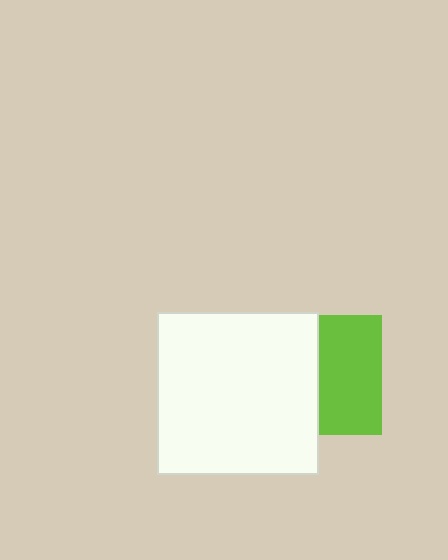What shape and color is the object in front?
The object in front is a white square.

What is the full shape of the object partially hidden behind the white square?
The partially hidden object is a lime square.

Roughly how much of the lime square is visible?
About half of it is visible (roughly 53%).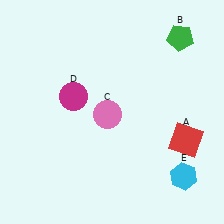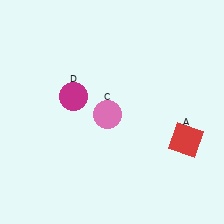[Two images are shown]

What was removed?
The green pentagon (B), the cyan hexagon (E) were removed in Image 2.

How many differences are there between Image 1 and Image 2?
There are 2 differences between the two images.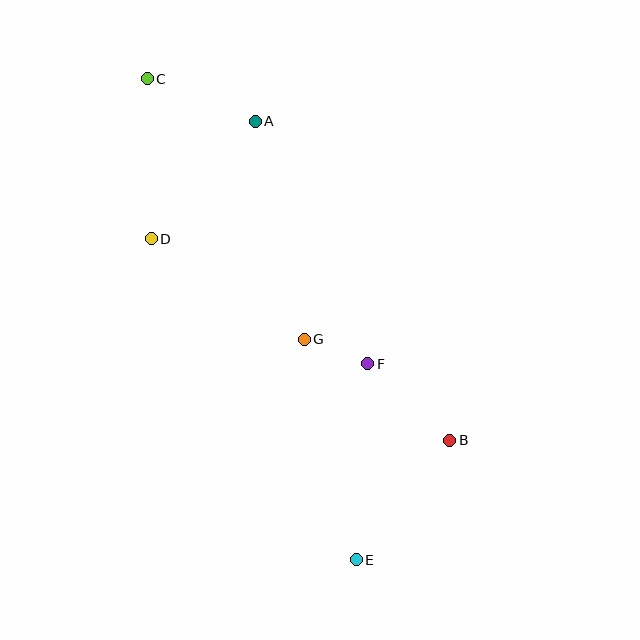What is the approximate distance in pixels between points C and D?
The distance between C and D is approximately 160 pixels.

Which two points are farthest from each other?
Points C and E are farthest from each other.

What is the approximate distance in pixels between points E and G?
The distance between E and G is approximately 227 pixels.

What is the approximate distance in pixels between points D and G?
The distance between D and G is approximately 183 pixels.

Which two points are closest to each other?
Points F and G are closest to each other.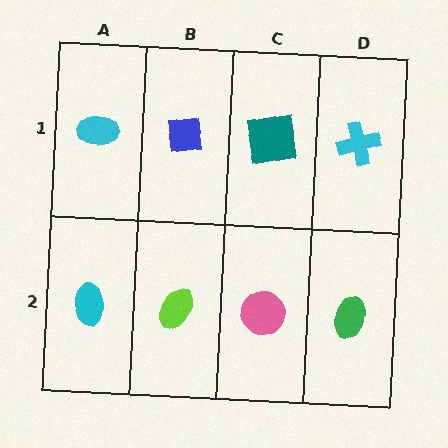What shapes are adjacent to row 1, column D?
A green ellipse (row 2, column D), a teal square (row 1, column C).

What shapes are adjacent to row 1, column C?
A pink circle (row 2, column C), a blue square (row 1, column B), a cyan cross (row 1, column D).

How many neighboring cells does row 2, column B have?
3.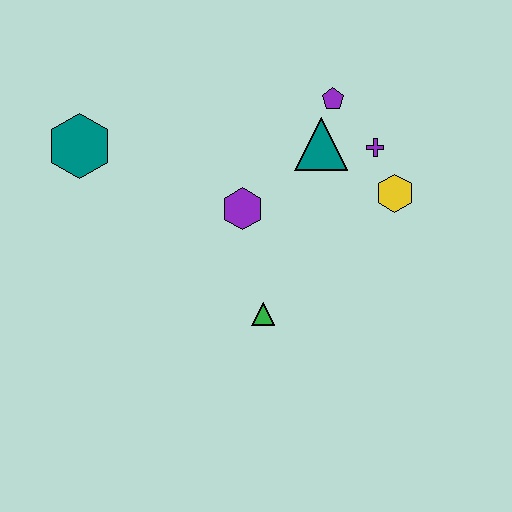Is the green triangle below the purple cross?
Yes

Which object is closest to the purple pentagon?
The teal triangle is closest to the purple pentagon.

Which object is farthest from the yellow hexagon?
The teal hexagon is farthest from the yellow hexagon.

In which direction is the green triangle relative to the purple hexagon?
The green triangle is below the purple hexagon.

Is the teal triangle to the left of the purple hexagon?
No